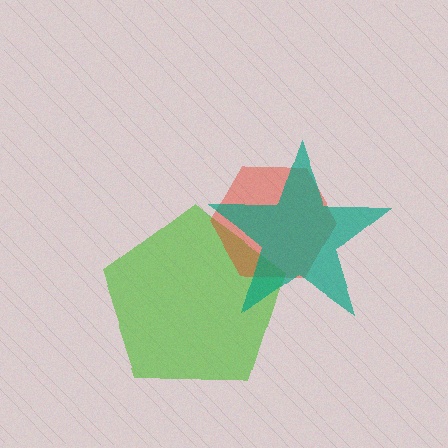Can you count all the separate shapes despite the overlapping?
Yes, there are 3 separate shapes.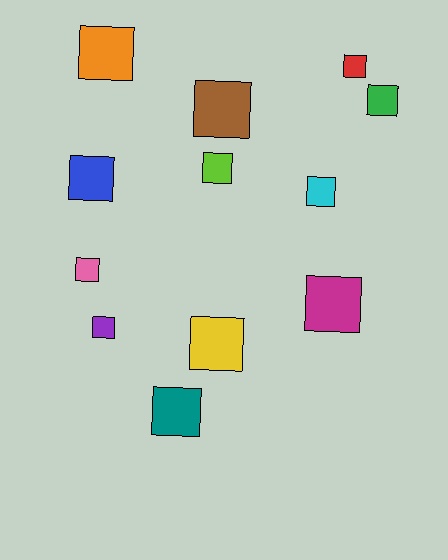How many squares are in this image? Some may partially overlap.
There are 12 squares.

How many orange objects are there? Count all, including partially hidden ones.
There is 1 orange object.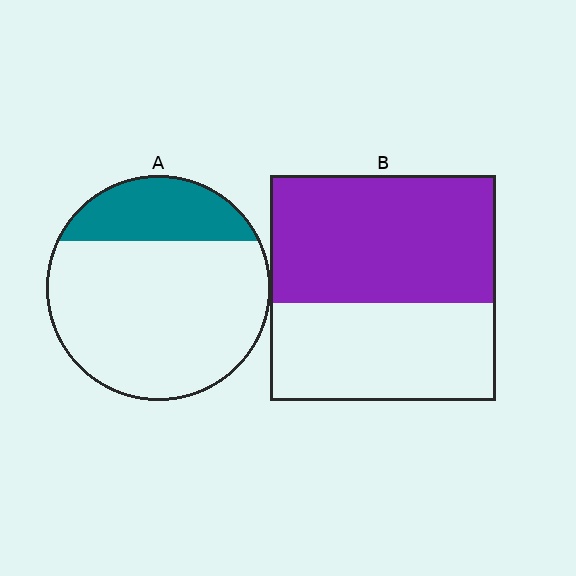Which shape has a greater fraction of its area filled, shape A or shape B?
Shape B.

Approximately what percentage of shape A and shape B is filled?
A is approximately 25% and B is approximately 55%.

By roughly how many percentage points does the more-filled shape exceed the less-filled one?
By roughly 30 percentage points (B over A).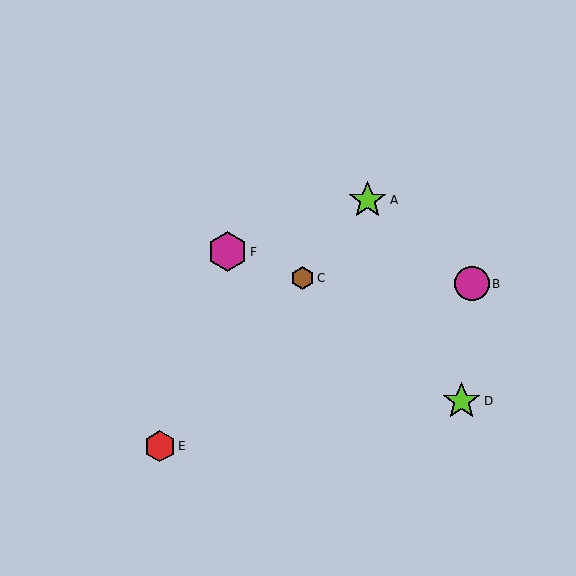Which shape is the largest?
The magenta hexagon (labeled F) is the largest.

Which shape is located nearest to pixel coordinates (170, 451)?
The red hexagon (labeled E) at (160, 446) is nearest to that location.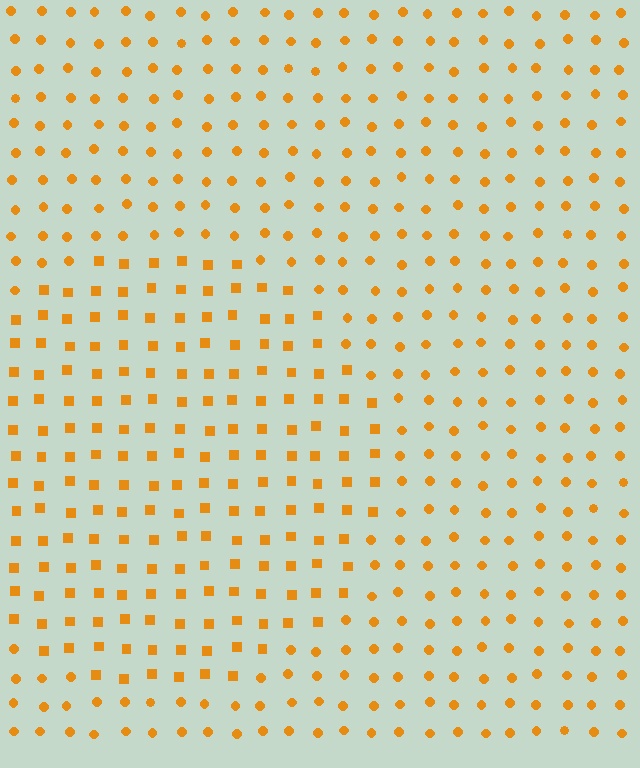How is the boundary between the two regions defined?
The boundary is defined by a change in element shape: squares inside vs. circles outside. All elements share the same color and spacing.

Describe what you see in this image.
The image is filled with small orange elements arranged in a uniform grid. A circle-shaped region contains squares, while the surrounding area contains circles. The boundary is defined purely by the change in element shape.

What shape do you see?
I see a circle.